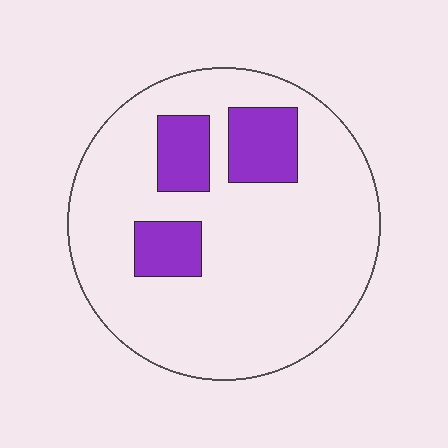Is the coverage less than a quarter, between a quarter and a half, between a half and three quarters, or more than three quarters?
Less than a quarter.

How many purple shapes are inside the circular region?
3.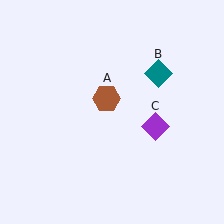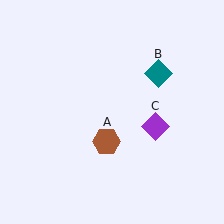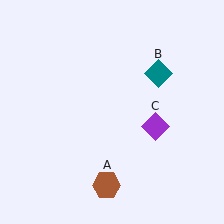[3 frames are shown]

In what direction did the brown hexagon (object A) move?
The brown hexagon (object A) moved down.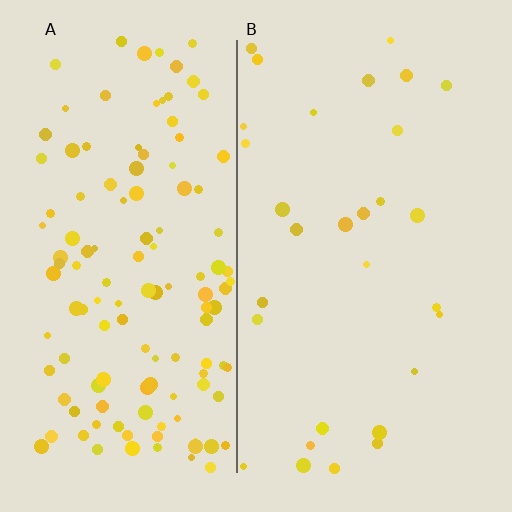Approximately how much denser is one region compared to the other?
Approximately 4.3× — region A over region B.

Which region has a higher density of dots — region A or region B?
A (the left).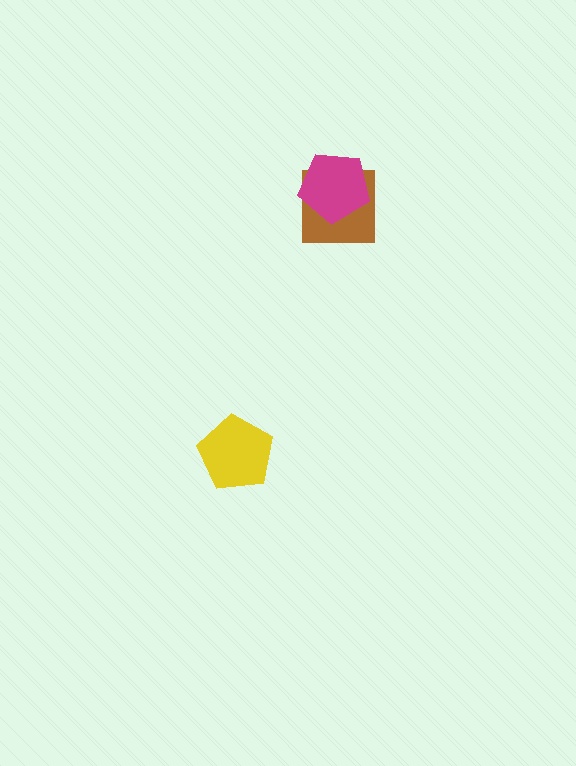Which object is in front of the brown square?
The magenta pentagon is in front of the brown square.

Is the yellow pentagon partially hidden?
No, no other shape covers it.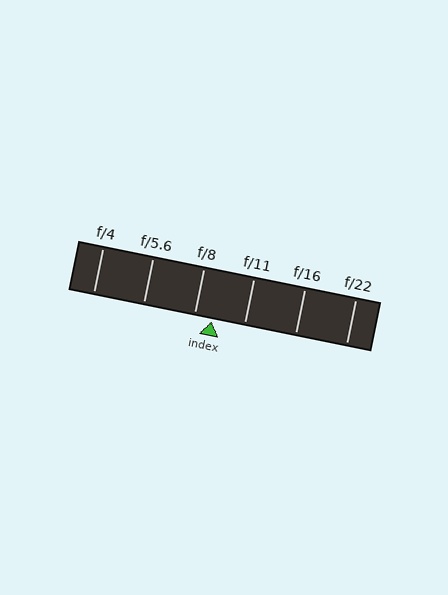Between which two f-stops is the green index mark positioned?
The index mark is between f/8 and f/11.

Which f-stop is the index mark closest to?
The index mark is closest to f/8.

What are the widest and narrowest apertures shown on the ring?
The widest aperture shown is f/4 and the narrowest is f/22.